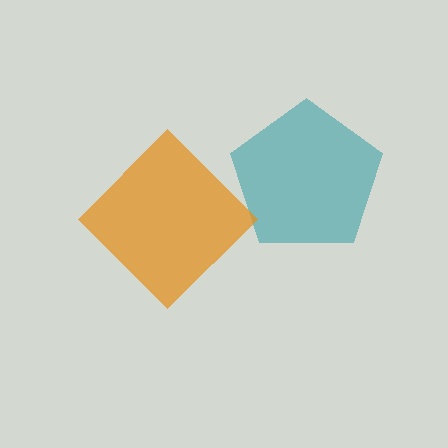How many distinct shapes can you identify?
There are 2 distinct shapes: a teal pentagon, an orange diamond.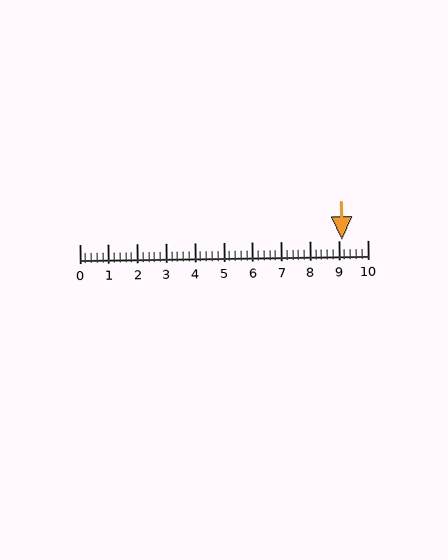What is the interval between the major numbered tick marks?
The major tick marks are spaced 1 units apart.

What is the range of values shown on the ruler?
The ruler shows values from 0 to 10.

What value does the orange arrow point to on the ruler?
The orange arrow points to approximately 9.1.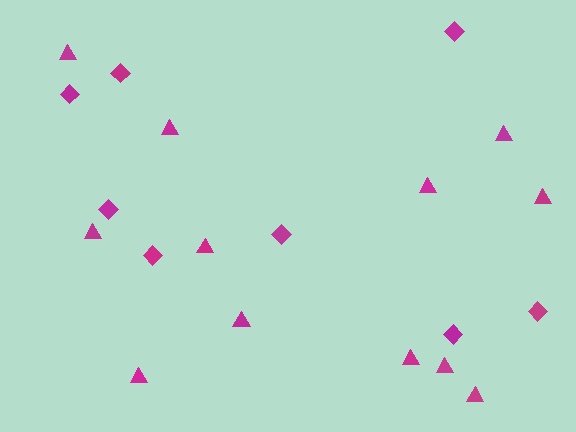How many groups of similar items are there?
There are 2 groups: one group of diamonds (8) and one group of triangles (12).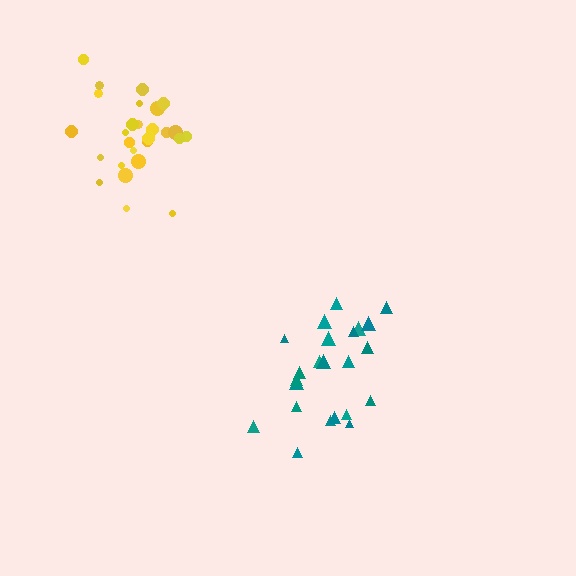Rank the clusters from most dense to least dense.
yellow, teal.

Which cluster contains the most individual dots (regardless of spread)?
Yellow (28).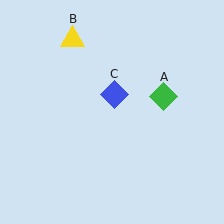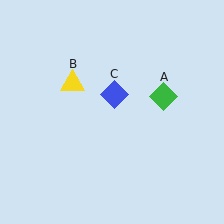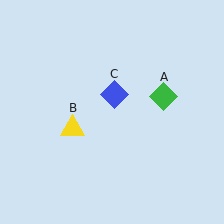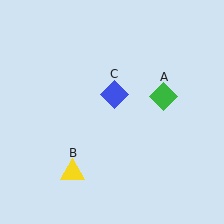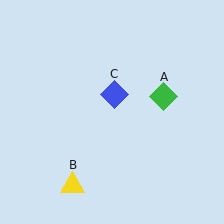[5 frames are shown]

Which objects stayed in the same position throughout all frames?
Green diamond (object A) and blue diamond (object C) remained stationary.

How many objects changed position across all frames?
1 object changed position: yellow triangle (object B).